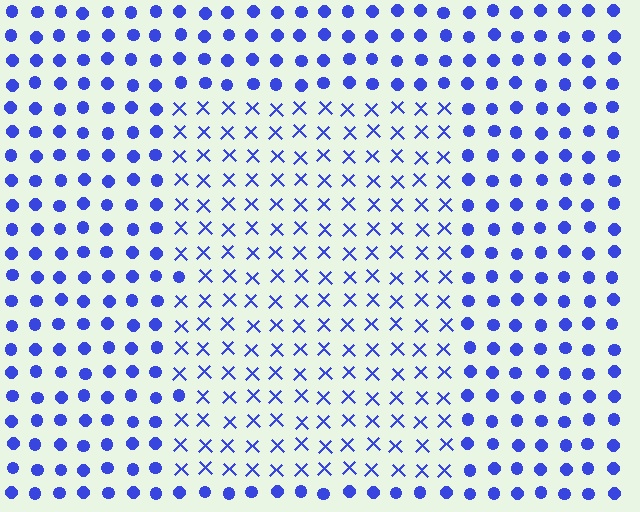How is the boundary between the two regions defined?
The boundary is defined by a change in element shape: X marks inside vs. circles outside. All elements share the same color and spacing.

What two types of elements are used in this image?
The image uses X marks inside the rectangle region and circles outside it.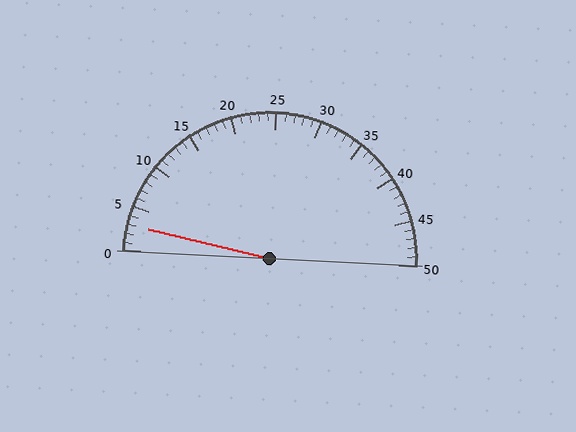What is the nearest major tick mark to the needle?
The nearest major tick mark is 5.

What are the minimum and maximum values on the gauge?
The gauge ranges from 0 to 50.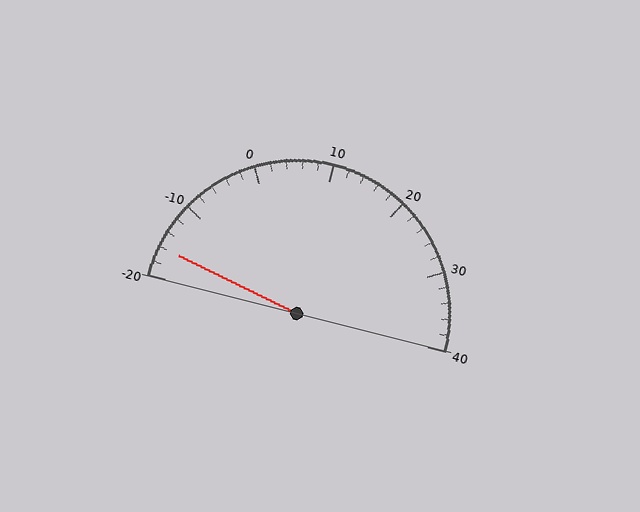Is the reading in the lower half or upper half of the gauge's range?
The reading is in the lower half of the range (-20 to 40).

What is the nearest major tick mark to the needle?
The nearest major tick mark is -20.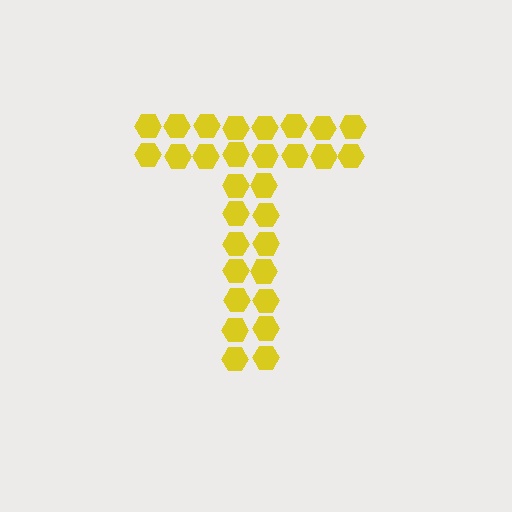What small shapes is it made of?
It is made of small hexagons.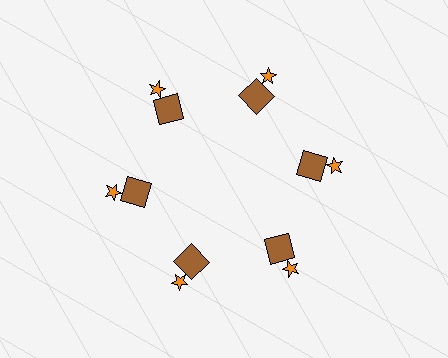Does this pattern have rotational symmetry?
Yes, this pattern has 6-fold rotational symmetry. It looks the same after rotating 60 degrees around the center.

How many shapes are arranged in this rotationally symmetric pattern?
There are 12 shapes, arranged in 6 groups of 2.